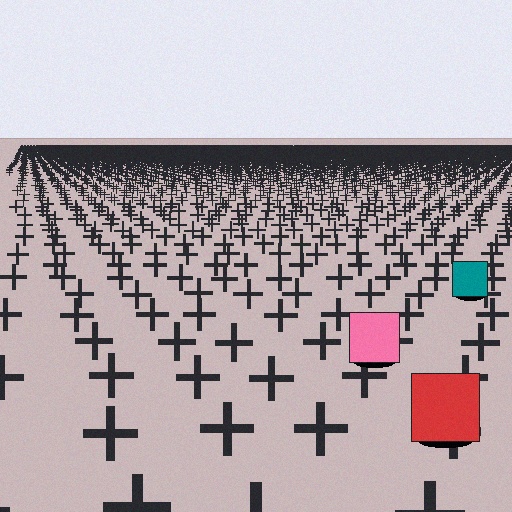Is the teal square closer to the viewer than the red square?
No. The red square is closer — you can tell from the texture gradient: the ground texture is coarser near it.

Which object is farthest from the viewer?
The teal square is farthest from the viewer. It appears smaller and the ground texture around it is denser.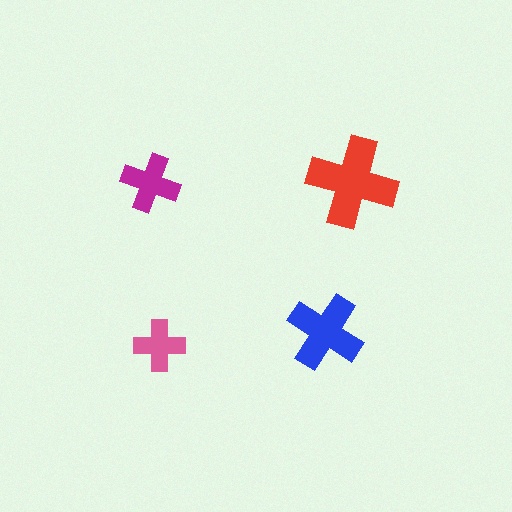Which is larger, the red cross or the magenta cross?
The red one.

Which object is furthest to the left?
The magenta cross is leftmost.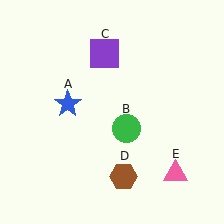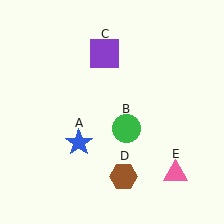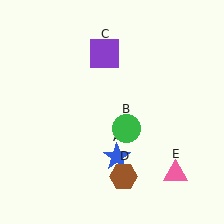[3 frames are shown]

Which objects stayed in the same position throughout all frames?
Green circle (object B) and purple square (object C) and brown hexagon (object D) and pink triangle (object E) remained stationary.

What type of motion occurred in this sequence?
The blue star (object A) rotated counterclockwise around the center of the scene.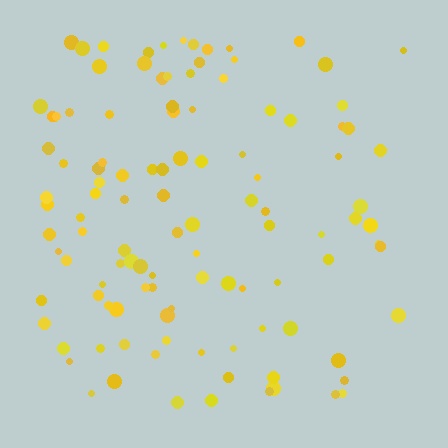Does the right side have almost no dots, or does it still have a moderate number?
Still a moderate number, just noticeably fewer than the left.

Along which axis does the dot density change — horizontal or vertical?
Horizontal.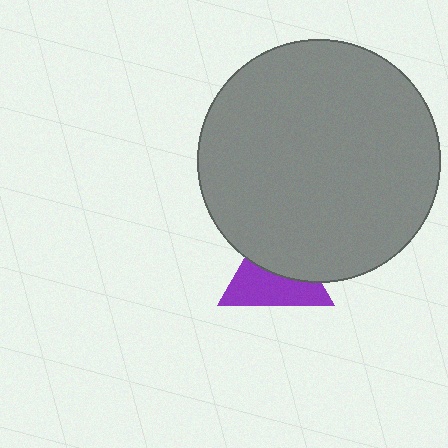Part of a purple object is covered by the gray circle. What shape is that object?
It is a triangle.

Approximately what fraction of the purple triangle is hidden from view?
Roughly 48% of the purple triangle is hidden behind the gray circle.